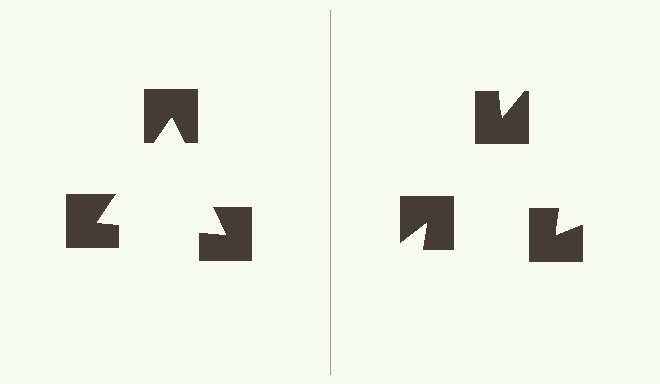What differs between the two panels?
The notched squares are positioned identically on both sides; only the wedge orientations differ. On the left they align to a triangle; on the right they are misaligned.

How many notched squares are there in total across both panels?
6 — 3 on each side.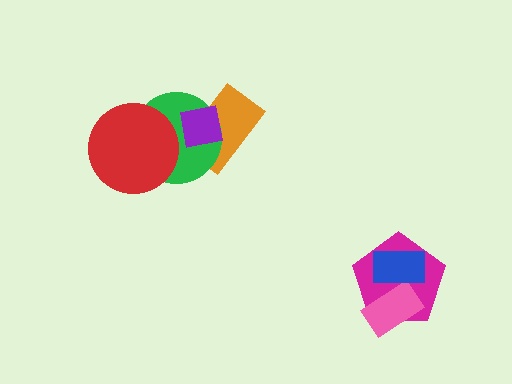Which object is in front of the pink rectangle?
The blue rectangle is in front of the pink rectangle.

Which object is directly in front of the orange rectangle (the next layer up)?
The green circle is directly in front of the orange rectangle.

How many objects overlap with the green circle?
3 objects overlap with the green circle.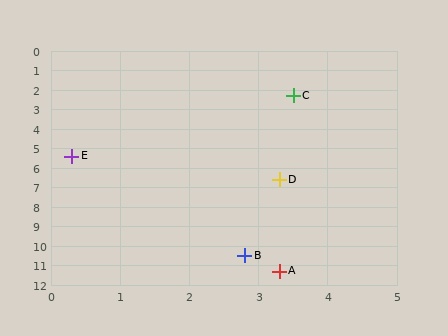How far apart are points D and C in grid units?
Points D and C are about 4.3 grid units apart.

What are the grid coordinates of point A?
Point A is at approximately (3.3, 11.3).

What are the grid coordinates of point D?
Point D is at approximately (3.3, 6.6).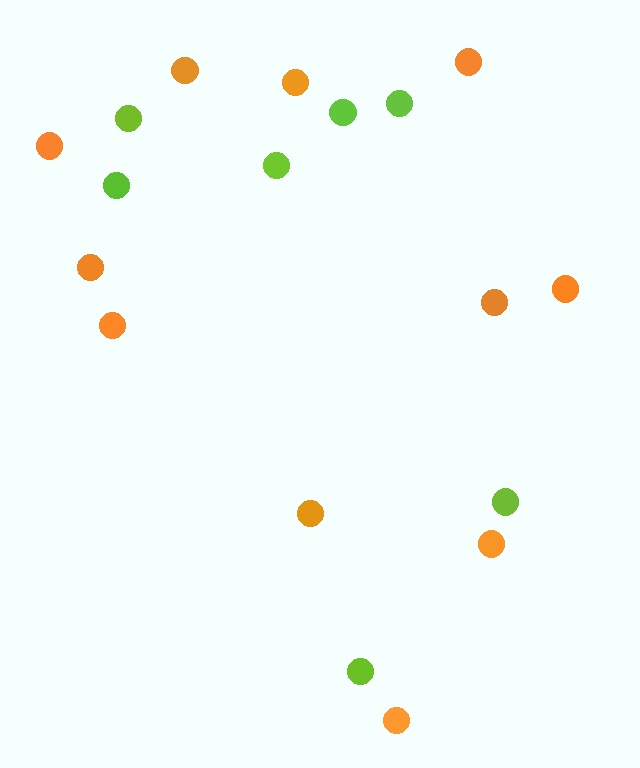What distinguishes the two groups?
There are 2 groups: one group of lime circles (7) and one group of orange circles (11).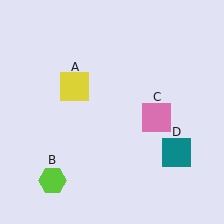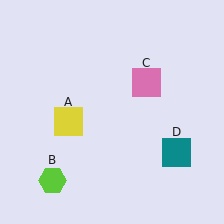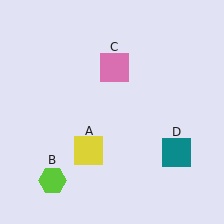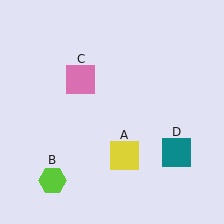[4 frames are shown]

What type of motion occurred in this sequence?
The yellow square (object A), pink square (object C) rotated counterclockwise around the center of the scene.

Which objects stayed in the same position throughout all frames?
Lime hexagon (object B) and teal square (object D) remained stationary.